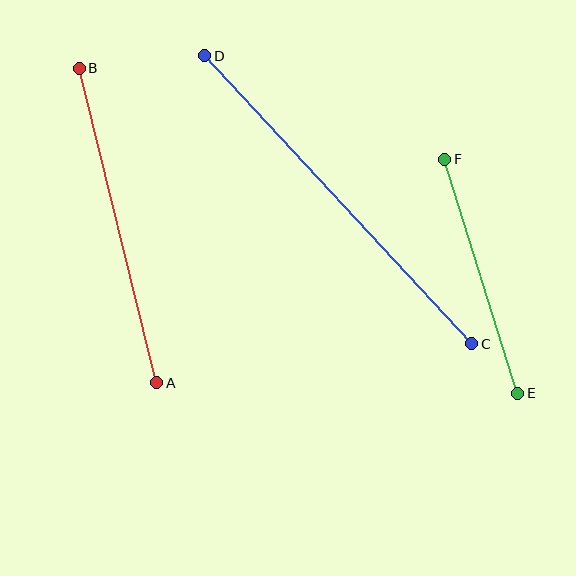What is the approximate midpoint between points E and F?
The midpoint is at approximately (481, 276) pixels.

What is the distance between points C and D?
The distance is approximately 393 pixels.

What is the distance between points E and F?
The distance is approximately 245 pixels.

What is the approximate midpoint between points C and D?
The midpoint is at approximately (338, 200) pixels.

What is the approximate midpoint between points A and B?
The midpoint is at approximately (118, 226) pixels.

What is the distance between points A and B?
The distance is approximately 324 pixels.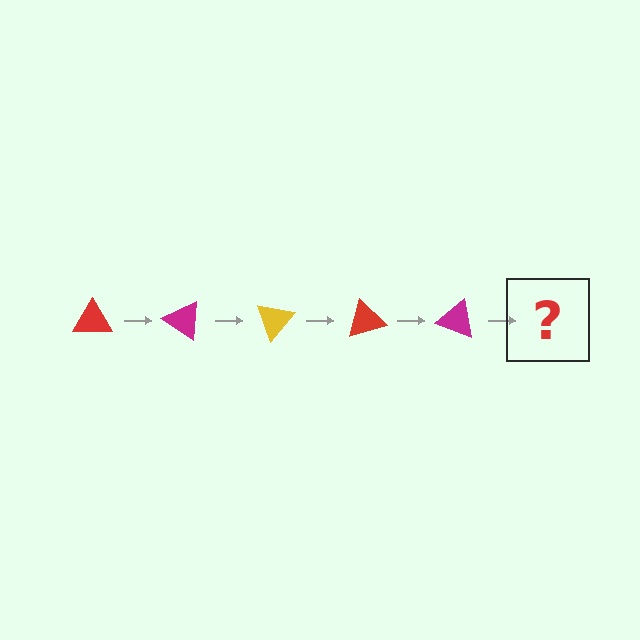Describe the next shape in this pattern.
It should be a yellow triangle, rotated 175 degrees from the start.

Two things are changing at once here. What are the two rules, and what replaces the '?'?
The two rules are that it rotates 35 degrees each step and the color cycles through red, magenta, and yellow. The '?' should be a yellow triangle, rotated 175 degrees from the start.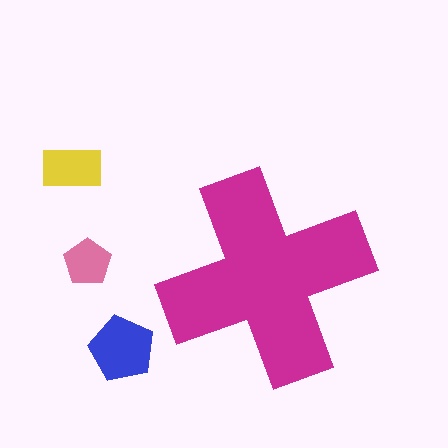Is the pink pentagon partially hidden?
No, the pink pentagon is fully visible.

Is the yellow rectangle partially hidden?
No, the yellow rectangle is fully visible.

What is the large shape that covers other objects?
A magenta cross.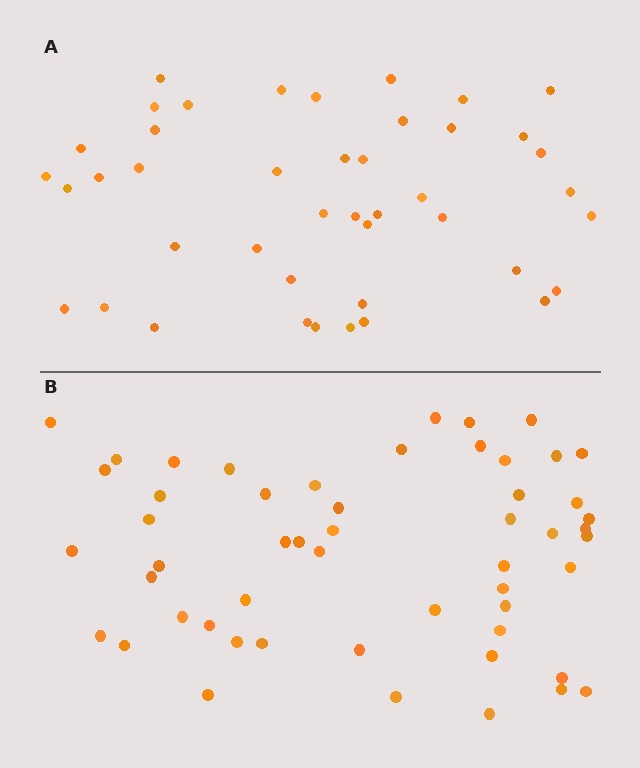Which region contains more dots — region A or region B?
Region B (the bottom region) has more dots.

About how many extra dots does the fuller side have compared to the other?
Region B has roughly 10 or so more dots than region A.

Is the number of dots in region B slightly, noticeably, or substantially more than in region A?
Region B has only slightly more — the two regions are fairly close. The ratio is roughly 1.2 to 1.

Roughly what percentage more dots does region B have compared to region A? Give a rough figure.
About 25% more.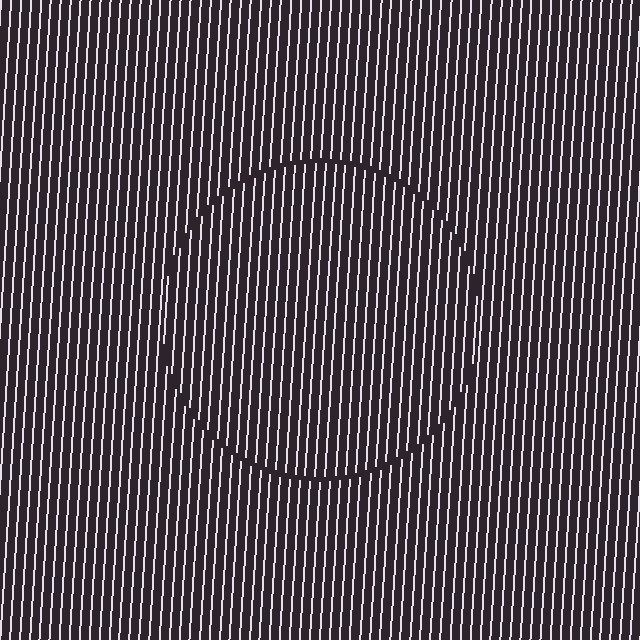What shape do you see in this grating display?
An illusory circle. The interior of the shape contains the same grating, shifted by half a period — the contour is defined by the phase discontinuity where line-ends from the inner and outer gratings abut.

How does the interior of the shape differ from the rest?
The interior of the shape contains the same grating, shifted by half a period — the contour is defined by the phase discontinuity where line-ends from the inner and outer gratings abut.